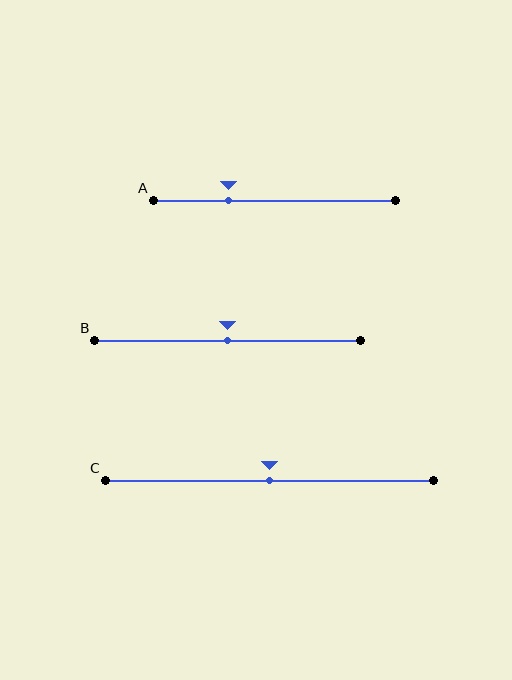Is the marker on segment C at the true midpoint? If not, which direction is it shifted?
Yes, the marker on segment C is at the true midpoint.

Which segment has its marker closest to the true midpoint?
Segment B has its marker closest to the true midpoint.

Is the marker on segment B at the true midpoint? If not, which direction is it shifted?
Yes, the marker on segment B is at the true midpoint.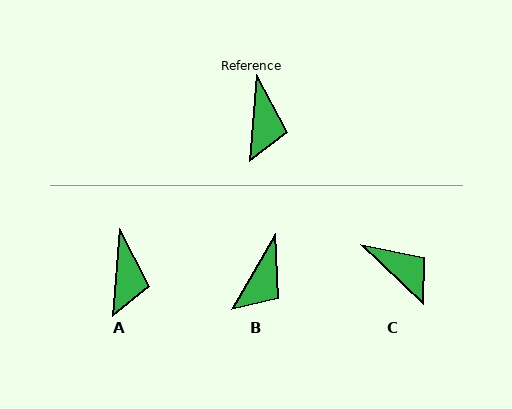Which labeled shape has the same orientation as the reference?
A.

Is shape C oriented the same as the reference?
No, it is off by about 51 degrees.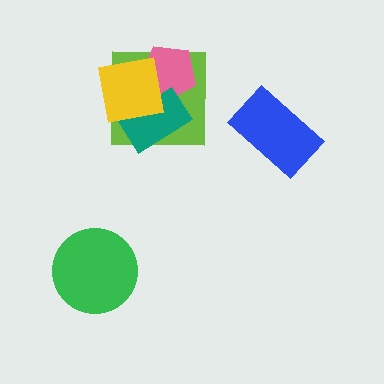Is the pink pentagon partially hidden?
Yes, it is partially covered by another shape.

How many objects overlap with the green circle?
0 objects overlap with the green circle.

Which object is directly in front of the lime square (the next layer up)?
The pink pentagon is directly in front of the lime square.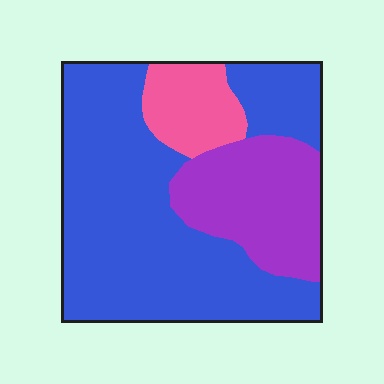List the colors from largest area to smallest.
From largest to smallest: blue, purple, pink.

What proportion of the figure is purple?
Purple covers around 25% of the figure.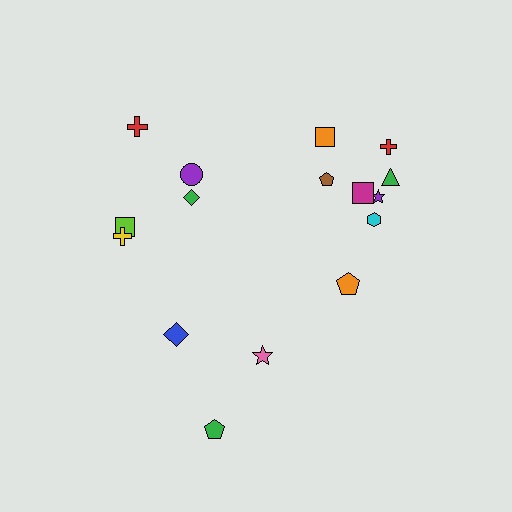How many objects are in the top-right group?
There are 8 objects.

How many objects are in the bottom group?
There are 3 objects.